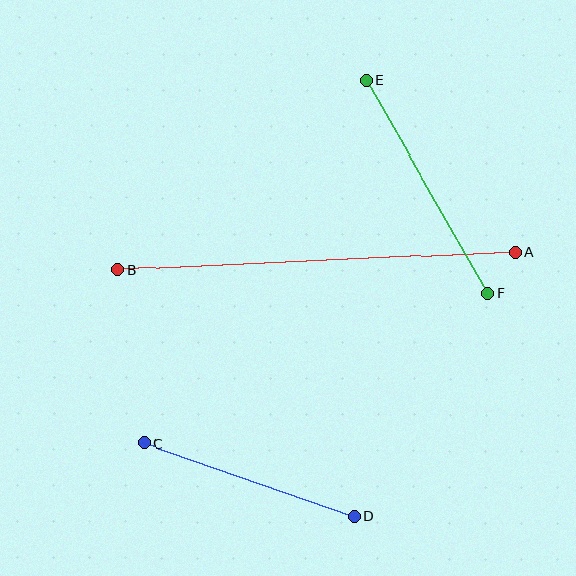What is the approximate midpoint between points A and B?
The midpoint is at approximately (317, 261) pixels.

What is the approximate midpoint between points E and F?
The midpoint is at approximately (427, 187) pixels.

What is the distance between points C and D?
The distance is approximately 222 pixels.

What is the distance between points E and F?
The distance is approximately 245 pixels.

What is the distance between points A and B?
The distance is approximately 398 pixels.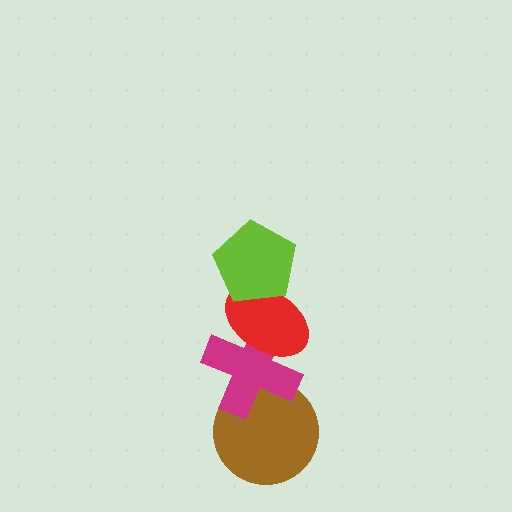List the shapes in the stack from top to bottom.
From top to bottom: the lime pentagon, the red ellipse, the magenta cross, the brown circle.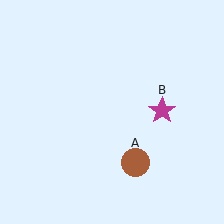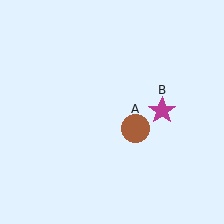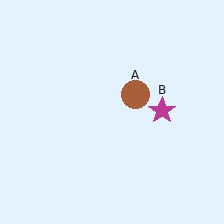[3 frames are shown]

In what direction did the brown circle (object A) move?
The brown circle (object A) moved up.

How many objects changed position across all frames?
1 object changed position: brown circle (object A).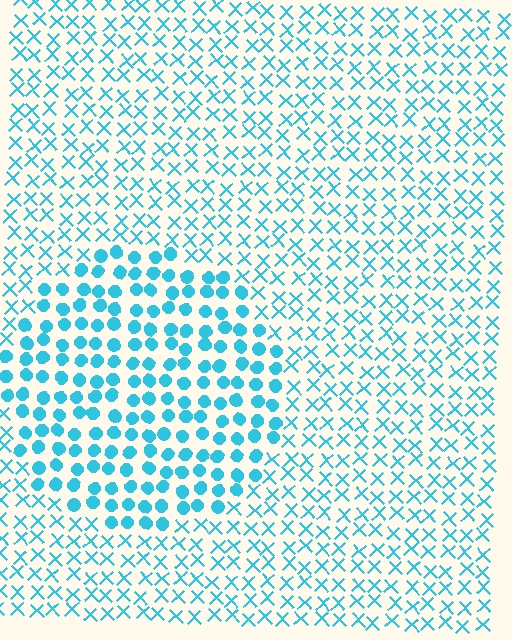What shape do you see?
I see a circle.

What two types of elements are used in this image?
The image uses circles inside the circle region and X marks outside it.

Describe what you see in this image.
The image is filled with small cyan elements arranged in a uniform grid. A circle-shaped region contains circles, while the surrounding area contains X marks. The boundary is defined purely by the change in element shape.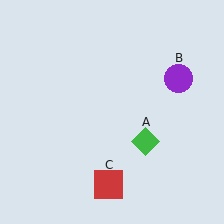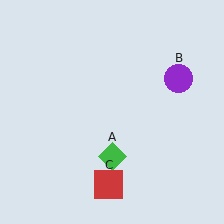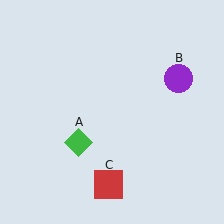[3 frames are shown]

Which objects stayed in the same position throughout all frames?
Purple circle (object B) and red square (object C) remained stationary.